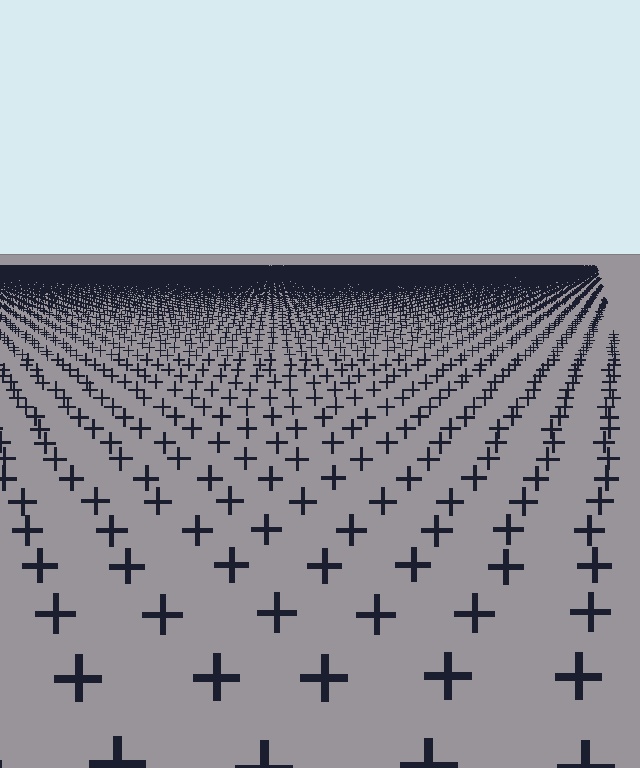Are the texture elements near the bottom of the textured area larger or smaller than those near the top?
Larger. Near the bottom, elements are closer to the viewer and appear at a bigger on-screen size.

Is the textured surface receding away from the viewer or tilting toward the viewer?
The surface is receding away from the viewer. Texture elements get smaller and denser toward the top.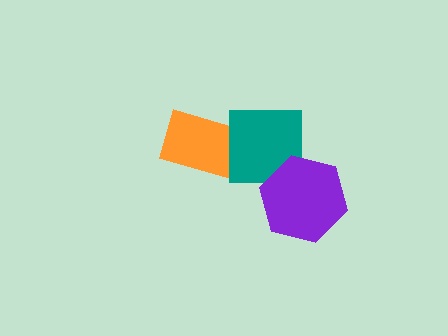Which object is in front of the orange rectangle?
The teal square is in front of the orange rectangle.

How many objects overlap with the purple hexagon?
1 object overlaps with the purple hexagon.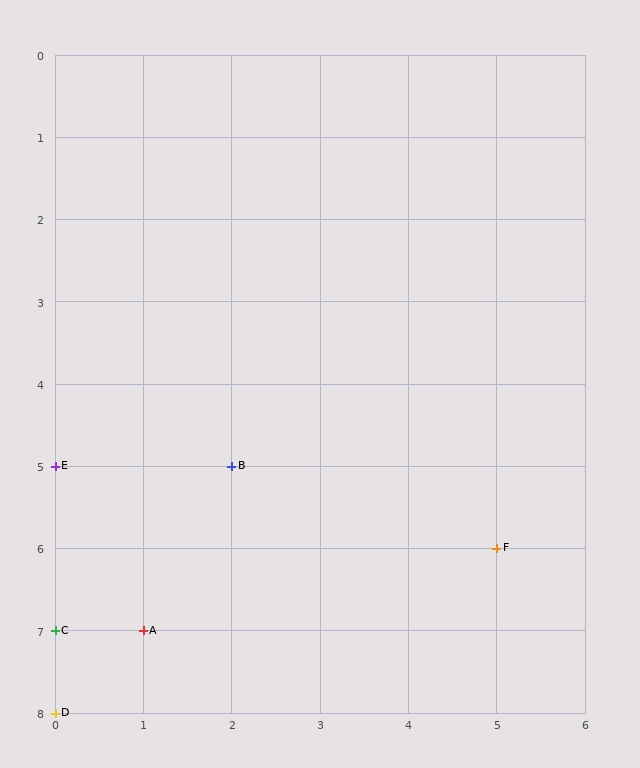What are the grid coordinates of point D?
Point D is at grid coordinates (0, 8).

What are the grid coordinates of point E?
Point E is at grid coordinates (0, 5).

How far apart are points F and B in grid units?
Points F and B are 3 columns and 1 row apart (about 3.2 grid units diagonally).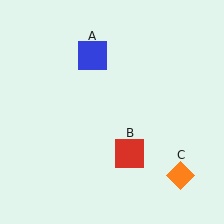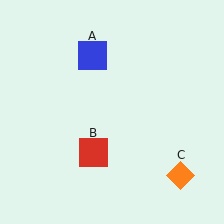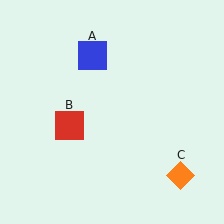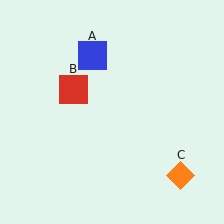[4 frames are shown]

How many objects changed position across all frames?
1 object changed position: red square (object B).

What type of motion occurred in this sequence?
The red square (object B) rotated clockwise around the center of the scene.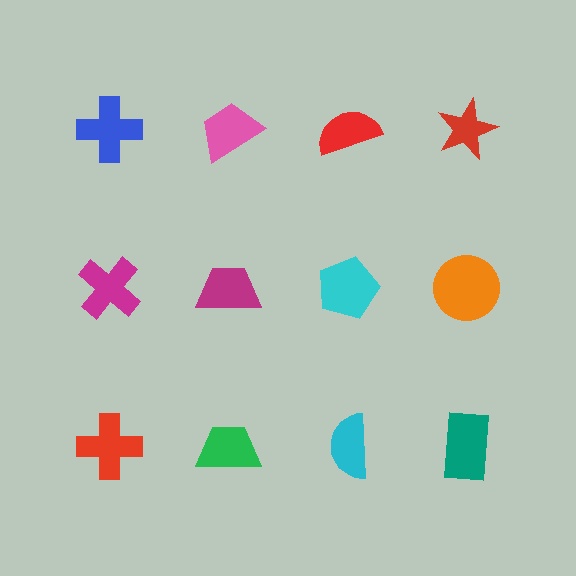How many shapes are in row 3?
4 shapes.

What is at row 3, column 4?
A teal rectangle.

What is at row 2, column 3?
A cyan pentagon.